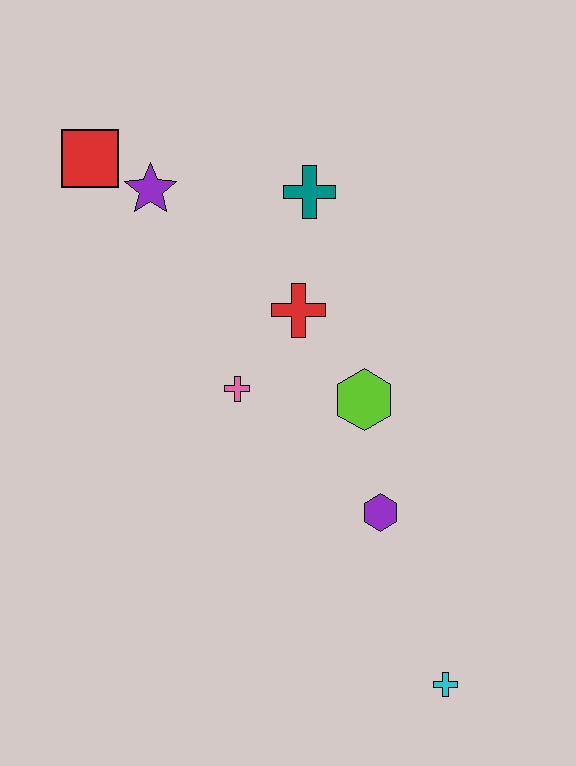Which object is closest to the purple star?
The red square is closest to the purple star.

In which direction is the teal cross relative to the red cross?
The teal cross is above the red cross.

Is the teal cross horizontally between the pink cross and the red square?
No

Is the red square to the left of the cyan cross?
Yes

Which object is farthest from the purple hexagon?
The red square is farthest from the purple hexagon.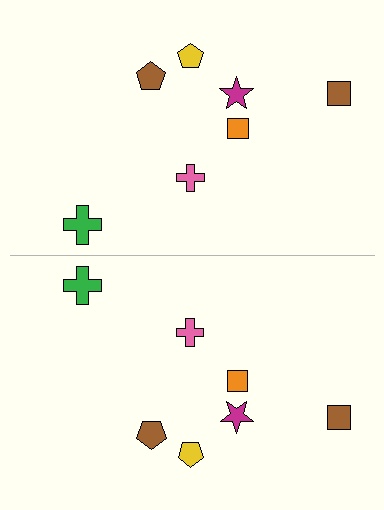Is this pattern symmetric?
Yes, this pattern has bilateral (reflection) symmetry.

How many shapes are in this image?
There are 14 shapes in this image.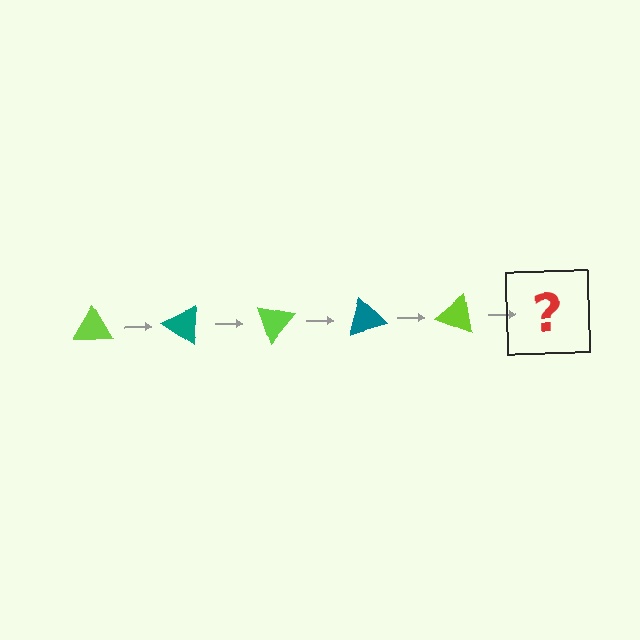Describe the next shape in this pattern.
It should be a teal triangle, rotated 175 degrees from the start.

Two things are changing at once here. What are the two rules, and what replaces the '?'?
The two rules are that it rotates 35 degrees each step and the color cycles through lime and teal. The '?' should be a teal triangle, rotated 175 degrees from the start.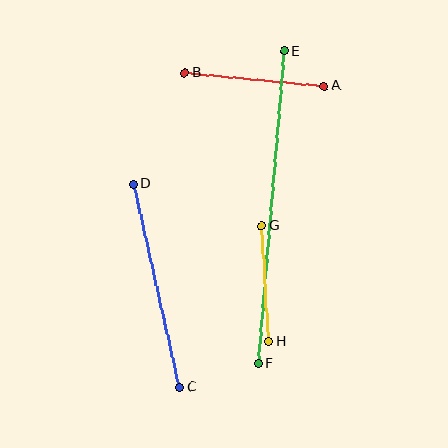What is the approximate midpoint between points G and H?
The midpoint is at approximately (265, 284) pixels.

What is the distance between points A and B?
The distance is approximately 140 pixels.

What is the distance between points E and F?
The distance is approximately 314 pixels.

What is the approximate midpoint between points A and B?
The midpoint is at approximately (254, 80) pixels.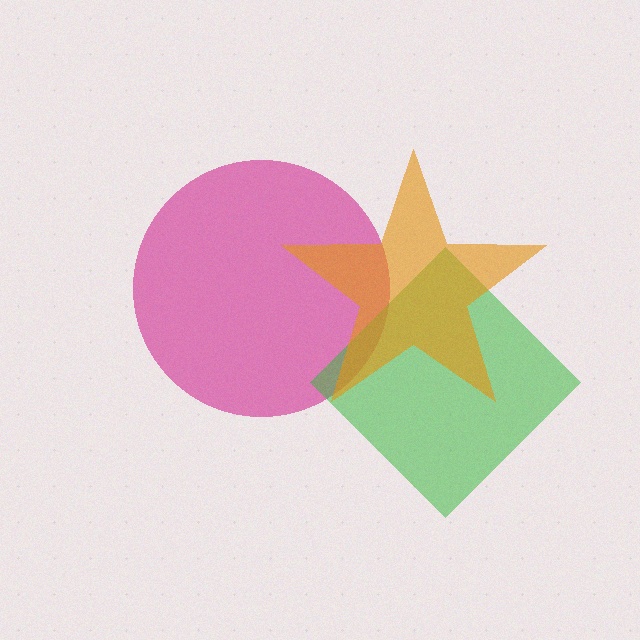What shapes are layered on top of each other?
The layered shapes are: a magenta circle, a green diamond, an orange star.